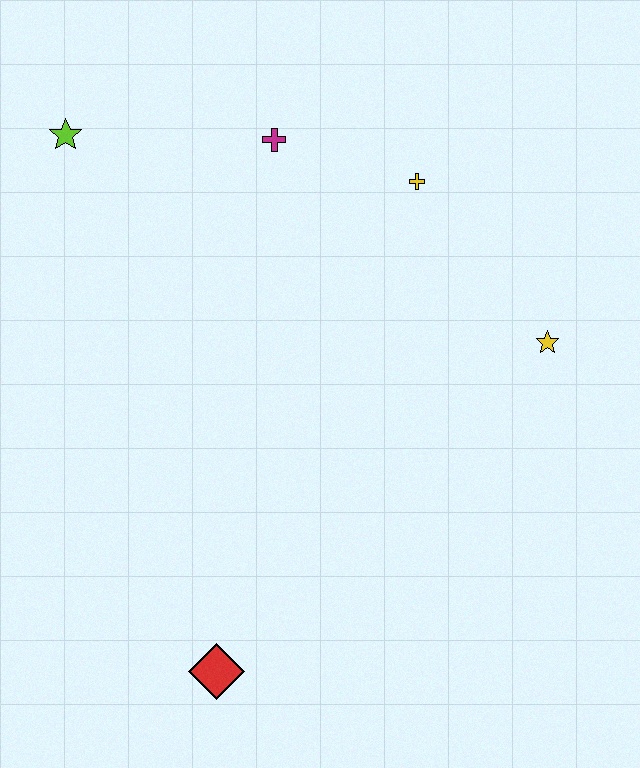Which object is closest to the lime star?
The magenta cross is closest to the lime star.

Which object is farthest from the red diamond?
The lime star is farthest from the red diamond.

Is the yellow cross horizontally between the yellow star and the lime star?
Yes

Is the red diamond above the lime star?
No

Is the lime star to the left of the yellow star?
Yes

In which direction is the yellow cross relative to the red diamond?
The yellow cross is above the red diamond.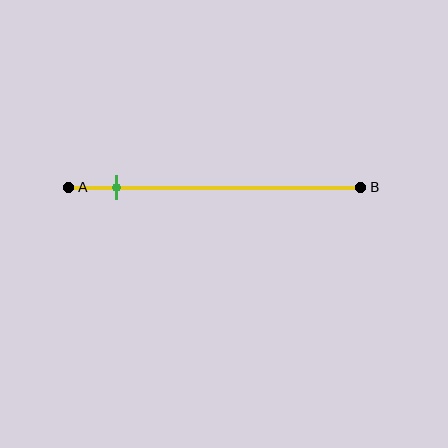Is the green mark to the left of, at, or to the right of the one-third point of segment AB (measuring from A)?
The green mark is to the left of the one-third point of segment AB.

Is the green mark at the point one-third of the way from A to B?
No, the mark is at about 15% from A, not at the 33% one-third point.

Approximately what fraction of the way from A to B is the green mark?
The green mark is approximately 15% of the way from A to B.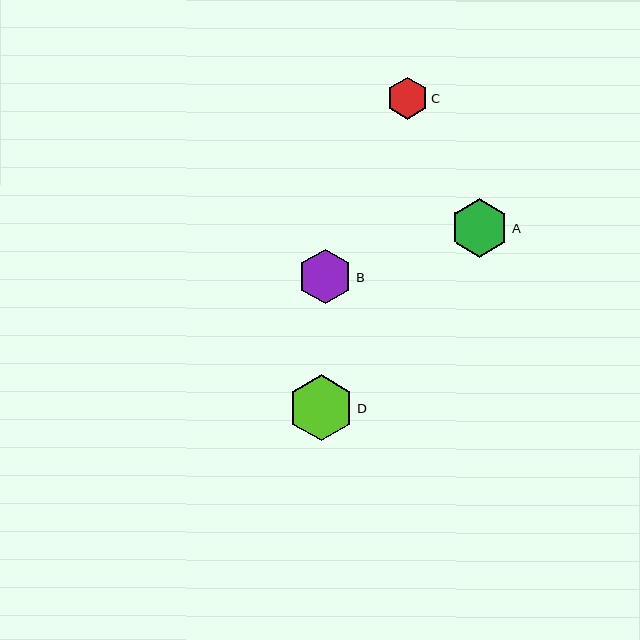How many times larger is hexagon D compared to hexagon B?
Hexagon D is approximately 1.2 times the size of hexagon B.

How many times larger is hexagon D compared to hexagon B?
Hexagon D is approximately 1.2 times the size of hexagon B.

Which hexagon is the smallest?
Hexagon C is the smallest with a size of approximately 42 pixels.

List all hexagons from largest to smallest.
From largest to smallest: D, A, B, C.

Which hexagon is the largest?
Hexagon D is the largest with a size of approximately 66 pixels.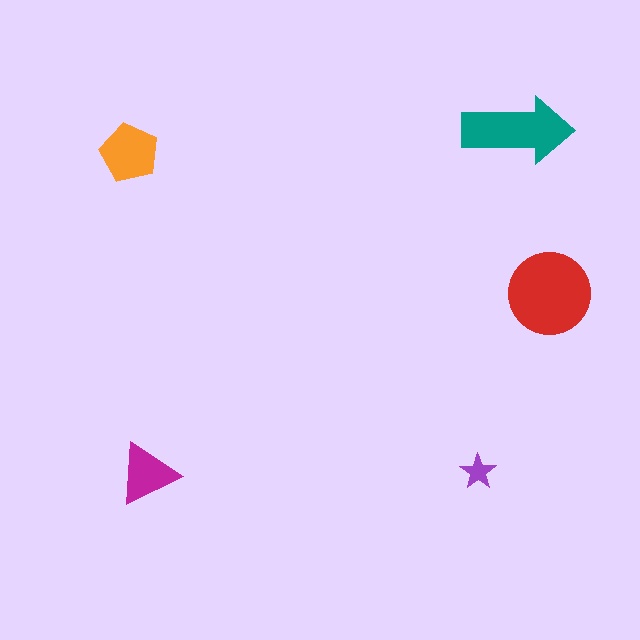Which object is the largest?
The red circle.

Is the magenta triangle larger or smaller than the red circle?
Smaller.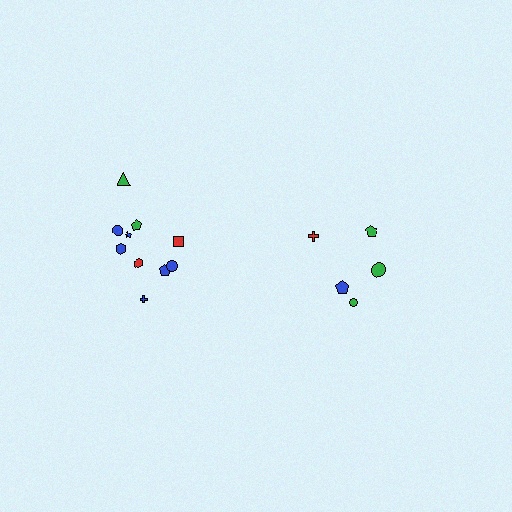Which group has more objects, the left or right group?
The left group.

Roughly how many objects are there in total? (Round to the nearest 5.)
Roughly 15 objects in total.